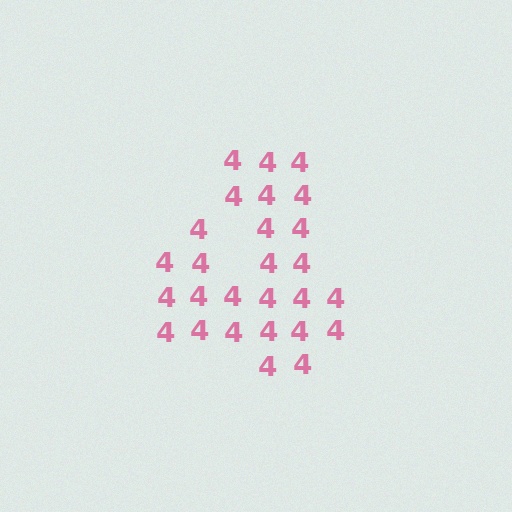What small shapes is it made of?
It is made of small digit 4's.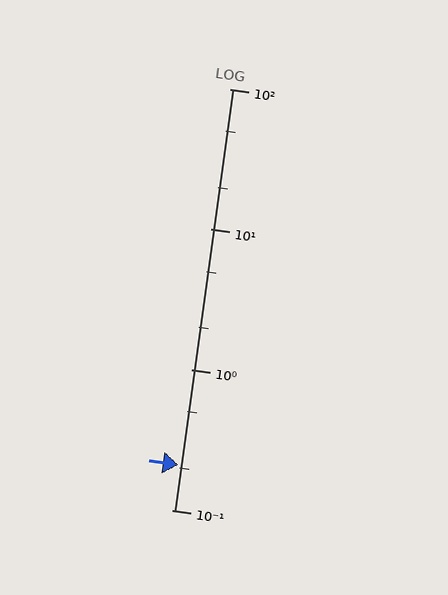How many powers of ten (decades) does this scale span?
The scale spans 3 decades, from 0.1 to 100.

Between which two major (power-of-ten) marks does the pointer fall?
The pointer is between 0.1 and 1.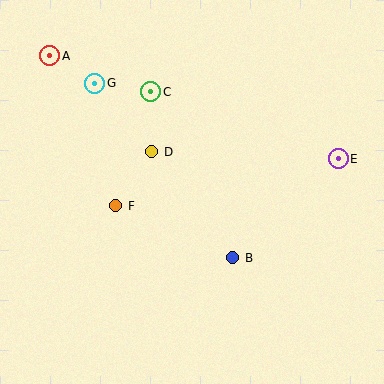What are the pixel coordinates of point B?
Point B is at (233, 258).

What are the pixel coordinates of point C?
Point C is at (151, 92).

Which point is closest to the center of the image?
Point D at (152, 152) is closest to the center.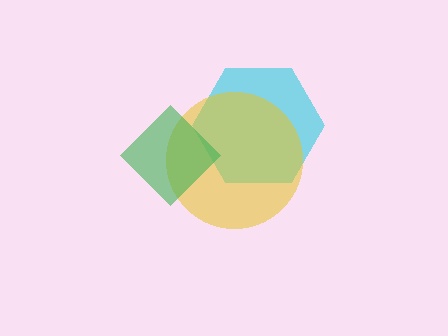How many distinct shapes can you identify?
There are 3 distinct shapes: a cyan hexagon, a yellow circle, a green diamond.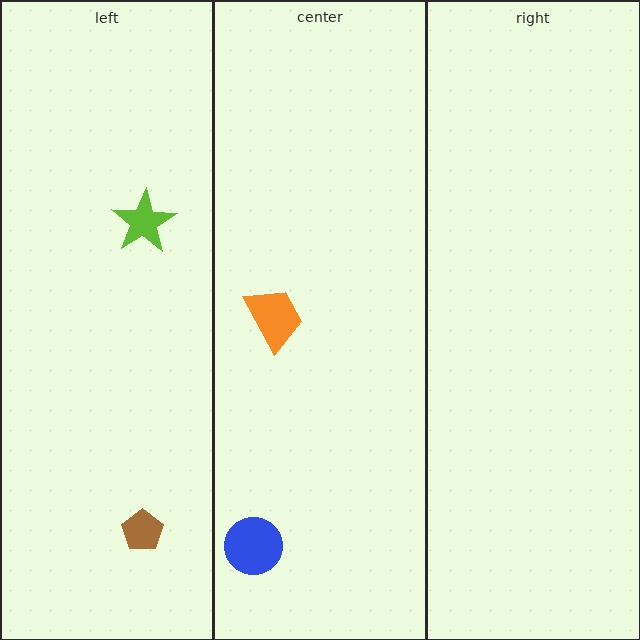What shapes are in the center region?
The orange trapezoid, the blue circle.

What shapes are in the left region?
The lime star, the brown pentagon.